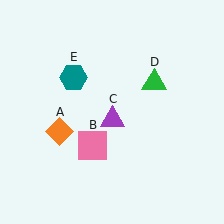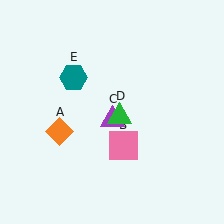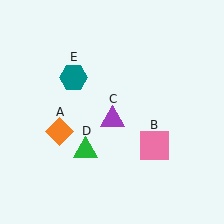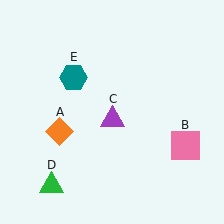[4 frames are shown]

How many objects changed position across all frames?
2 objects changed position: pink square (object B), green triangle (object D).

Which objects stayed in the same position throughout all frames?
Orange diamond (object A) and purple triangle (object C) and teal hexagon (object E) remained stationary.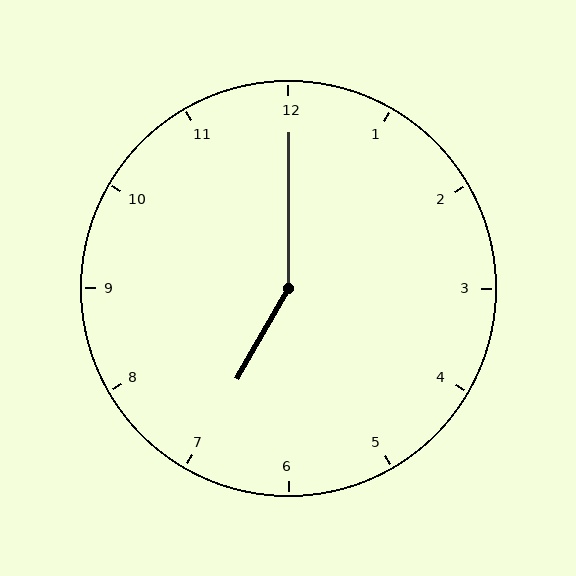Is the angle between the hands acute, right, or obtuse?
It is obtuse.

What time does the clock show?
7:00.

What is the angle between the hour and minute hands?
Approximately 150 degrees.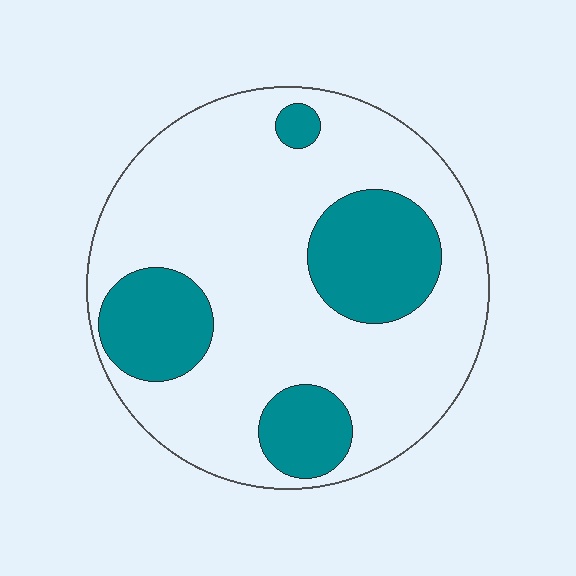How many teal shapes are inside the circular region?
4.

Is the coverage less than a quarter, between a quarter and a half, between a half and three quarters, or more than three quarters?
Between a quarter and a half.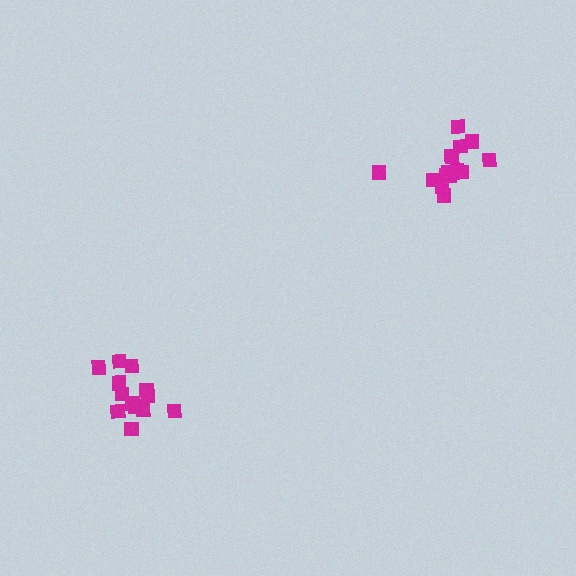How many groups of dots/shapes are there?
There are 2 groups.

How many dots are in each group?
Group 1: 13 dots, Group 2: 14 dots (27 total).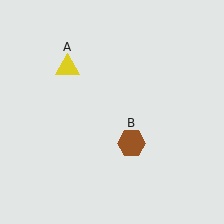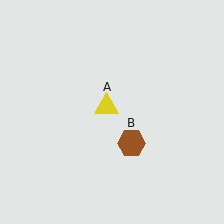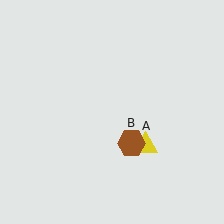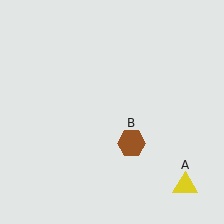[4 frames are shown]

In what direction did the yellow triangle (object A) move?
The yellow triangle (object A) moved down and to the right.